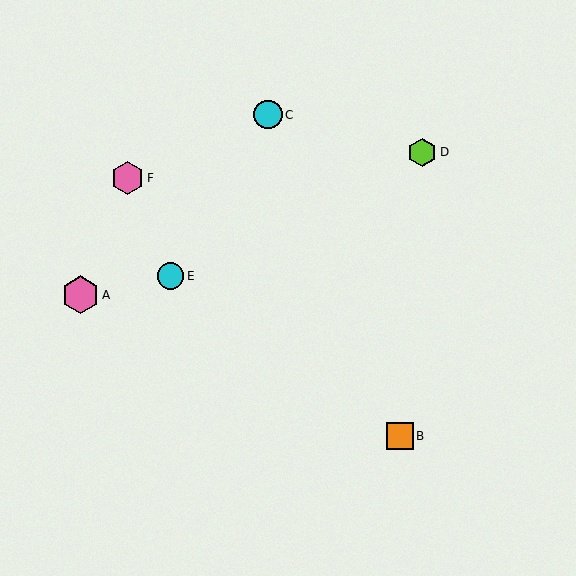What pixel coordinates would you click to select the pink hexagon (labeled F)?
Click at (128, 178) to select the pink hexagon F.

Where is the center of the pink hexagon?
The center of the pink hexagon is at (128, 178).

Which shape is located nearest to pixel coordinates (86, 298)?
The pink hexagon (labeled A) at (81, 295) is nearest to that location.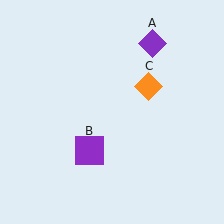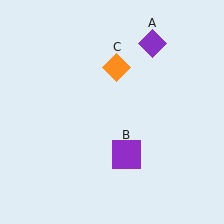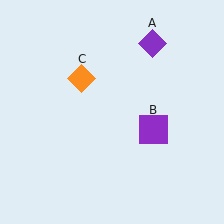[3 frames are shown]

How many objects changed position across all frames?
2 objects changed position: purple square (object B), orange diamond (object C).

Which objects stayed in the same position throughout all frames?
Purple diamond (object A) remained stationary.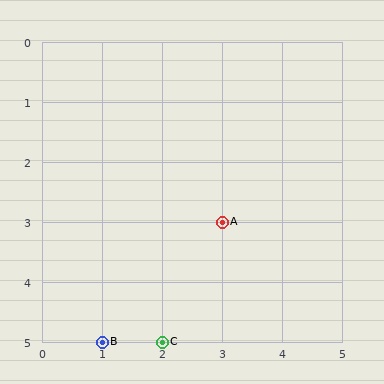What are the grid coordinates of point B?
Point B is at grid coordinates (1, 5).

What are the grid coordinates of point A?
Point A is at grid coordinates (3, 3).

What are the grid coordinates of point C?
Point C is at grid coordinates (2, 5).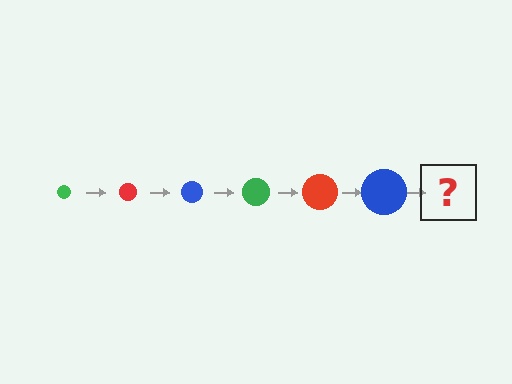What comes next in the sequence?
The next element should be a green circle, larger than the previous one.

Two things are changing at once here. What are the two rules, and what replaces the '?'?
The two rules are that the circle grows larger each step and the color cycles through green, red, and blue. The '?' should be a green circle, larger than the previous one.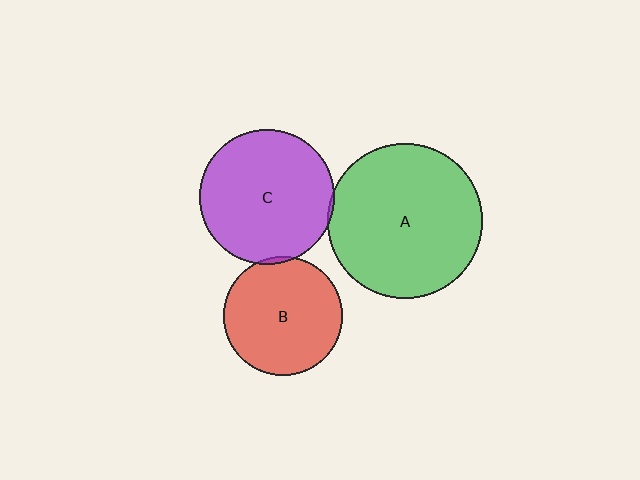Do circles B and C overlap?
Yes.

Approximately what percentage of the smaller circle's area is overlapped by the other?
Approximately 5%.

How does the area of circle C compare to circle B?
Approximately 1.3 times.